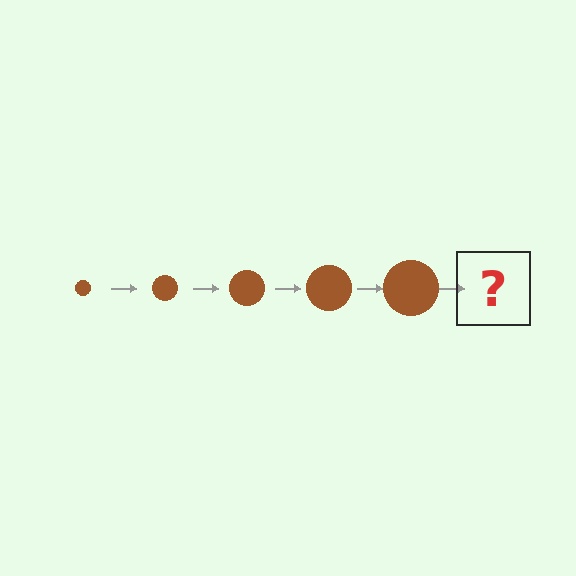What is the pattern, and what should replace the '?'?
The pattern is that the circle gets progressively larger each step. The '?' should be a brown circle, larger than the previous one.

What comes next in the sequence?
The next element should be a brown circle, larger than the previous one.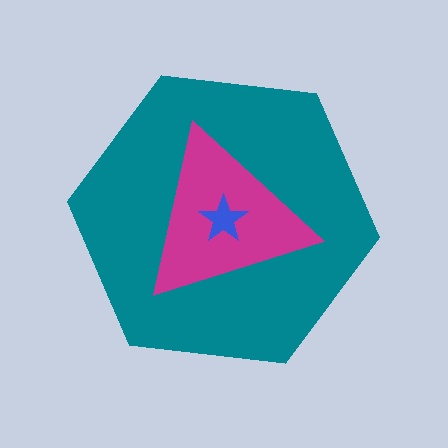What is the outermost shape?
The teal hexagon.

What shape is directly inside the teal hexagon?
The magenta triangle.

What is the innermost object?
The blue star.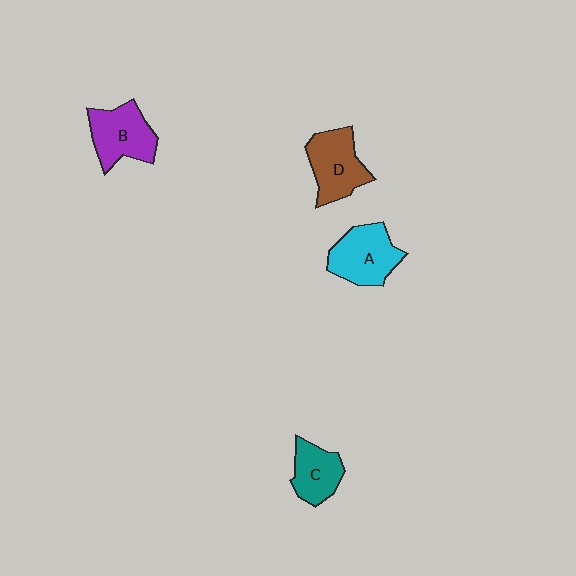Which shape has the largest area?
Shape A (cyan).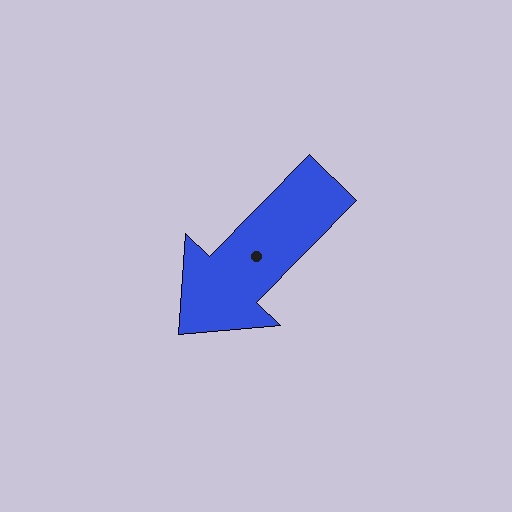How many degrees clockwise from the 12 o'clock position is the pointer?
Approximately 224 degrees.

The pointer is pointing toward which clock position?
Roughly 7 o'clock.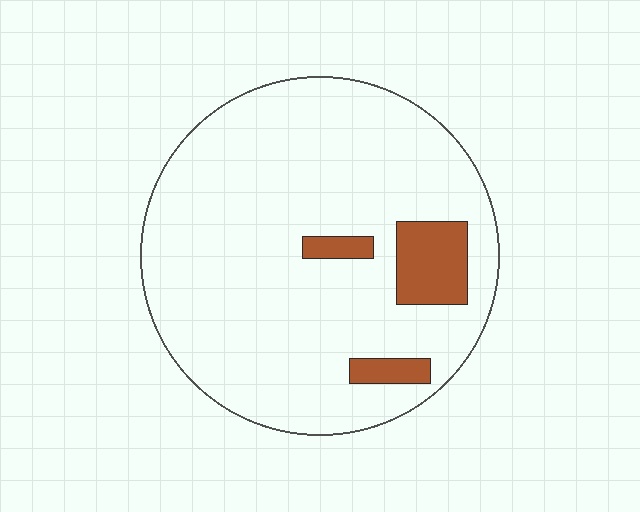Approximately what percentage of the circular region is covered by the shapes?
Approximately 10%.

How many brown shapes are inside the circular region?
3.